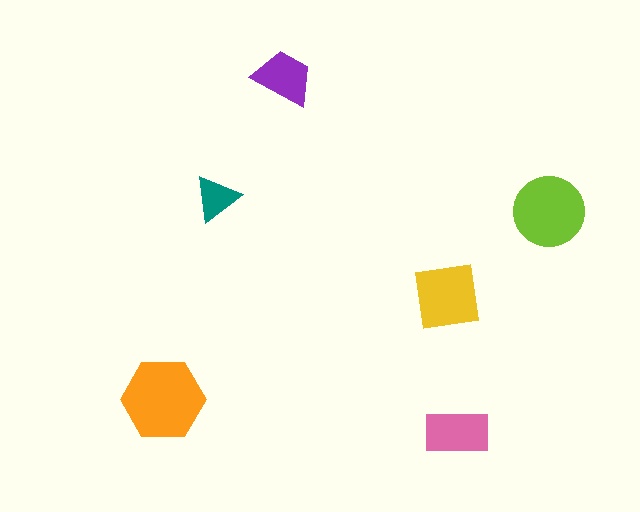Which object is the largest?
The orange hexagon.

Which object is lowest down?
The pink rectangle is bottommost.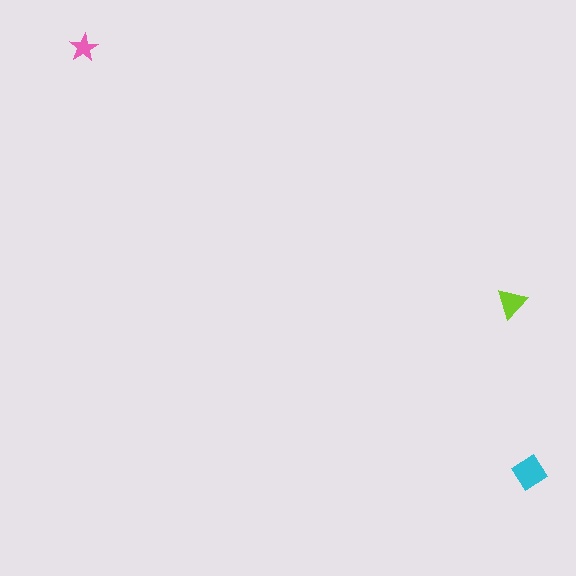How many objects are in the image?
There are 3 objects in the image.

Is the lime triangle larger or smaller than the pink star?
Larger.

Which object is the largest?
The cyan diamond.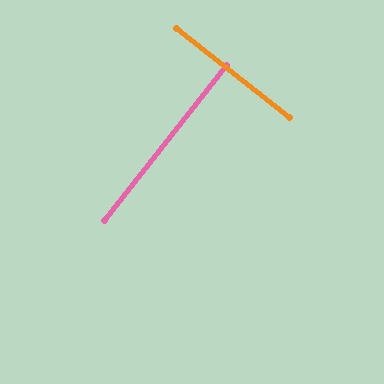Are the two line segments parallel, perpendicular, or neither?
Perpendicular — they meet at approximately 90°.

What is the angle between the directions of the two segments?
Approximately 90 degrees.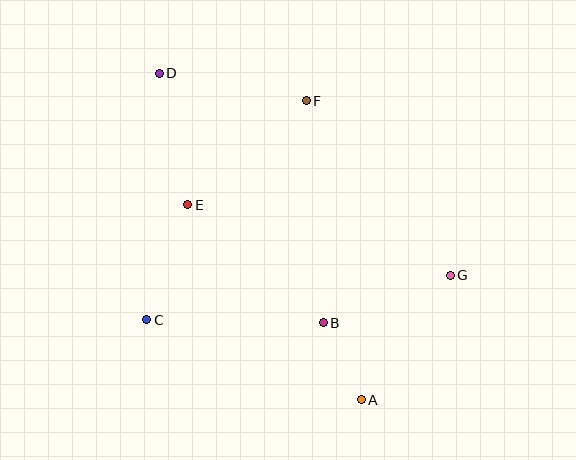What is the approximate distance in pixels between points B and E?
The distance between B and E is approximately 179 pixels.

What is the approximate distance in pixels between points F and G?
The distance between F and G is approximately 226 pixels.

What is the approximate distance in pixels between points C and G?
The distance between C and G is approximately 307 pixels.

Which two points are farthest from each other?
Points A and D are farthest from each other.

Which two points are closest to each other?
Points A and B are closest to each other.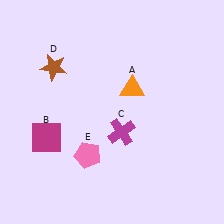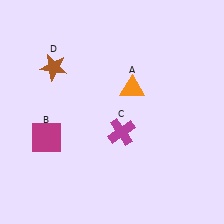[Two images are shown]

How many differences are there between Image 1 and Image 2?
There is 1 difference between the two images.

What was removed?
The pink pentagon (E) was removed in Image 2.